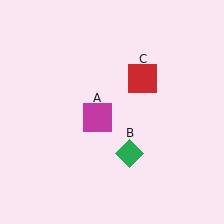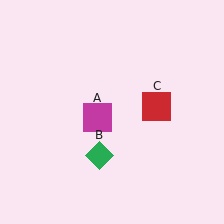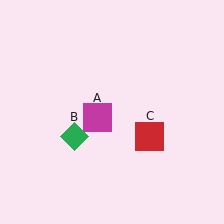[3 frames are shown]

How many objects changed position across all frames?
2 objects changed position: green diamond (object B), red square (object C).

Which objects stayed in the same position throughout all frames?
Magenta square (object A) remained stationary.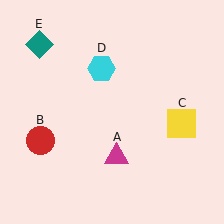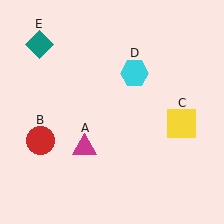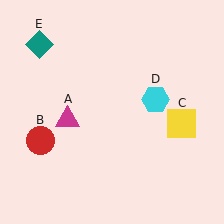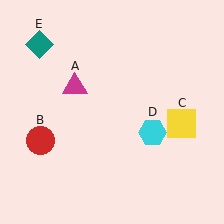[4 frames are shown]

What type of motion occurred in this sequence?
The magenta triangle (object A), cyan hexagon (object D) rotated clockwise around the center of the scene.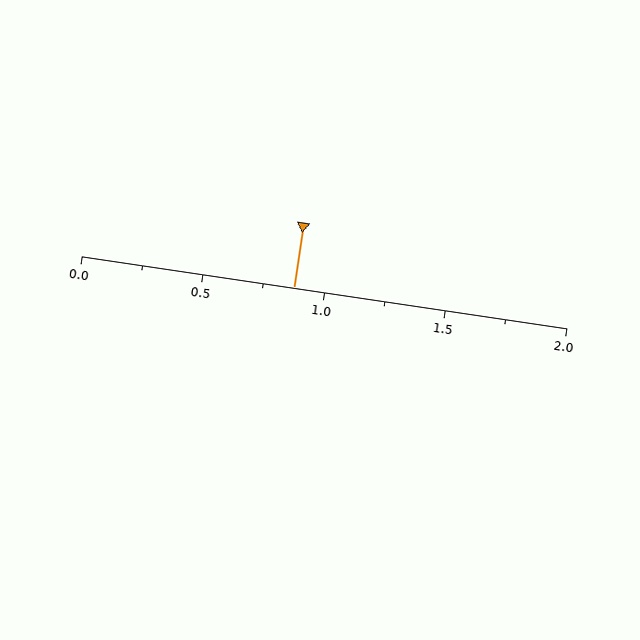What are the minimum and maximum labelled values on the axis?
The axis runs from 0.0 to 2.0.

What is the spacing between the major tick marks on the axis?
The major ticks are spaced 0.5 apart.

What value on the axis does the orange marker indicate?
The marker indicates approximately 0.88.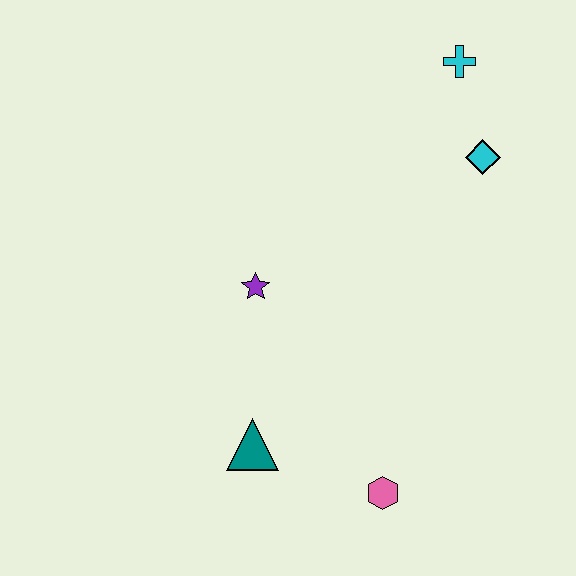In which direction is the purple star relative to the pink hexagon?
The purple star is above the pink hexagon.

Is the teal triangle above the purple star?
No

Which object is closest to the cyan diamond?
The cyan cross is closest to the cyan diamond.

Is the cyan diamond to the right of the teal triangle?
Yes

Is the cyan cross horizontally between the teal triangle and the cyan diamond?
Yes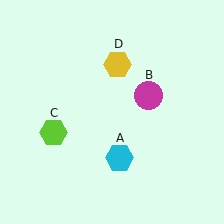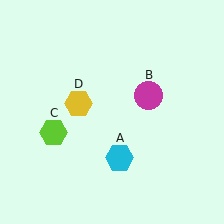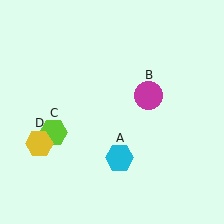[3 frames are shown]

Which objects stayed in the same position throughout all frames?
Cyan hexagon (object A) and magenta circle (object B) and lime hexagon (object C) remained stationary.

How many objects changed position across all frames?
1 object changed position: yellow hexagon (object D).